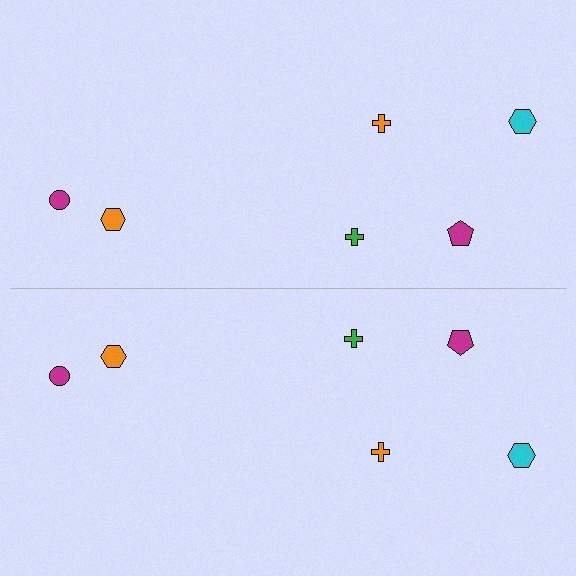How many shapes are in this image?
There are 12 shapes in this image.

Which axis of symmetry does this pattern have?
The pattern has a horizontal axis of symmetry running through the center of the image.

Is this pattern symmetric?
Yes, this pattern has bilateral (reflection) symmetry.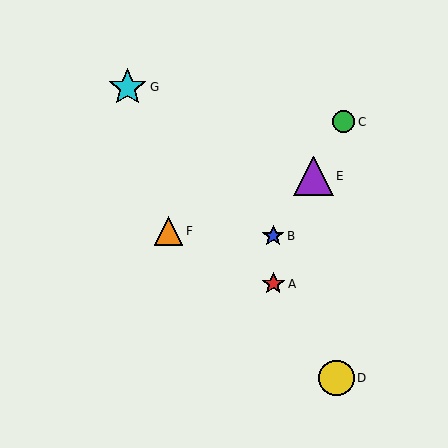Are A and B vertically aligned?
Yes, both are at x≈273.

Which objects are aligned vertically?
Objects A, B are aligned vertically.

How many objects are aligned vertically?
2 objects (A, B) are aligned vertically.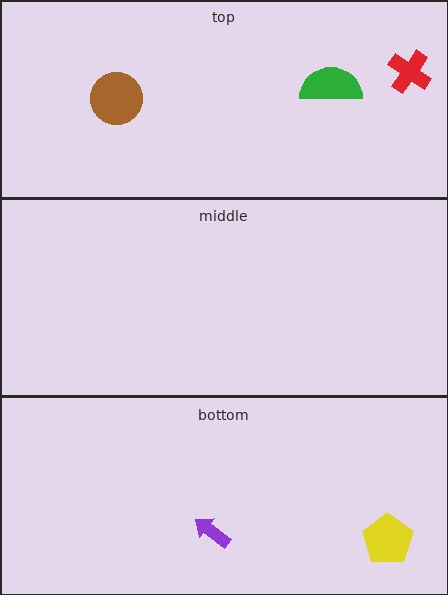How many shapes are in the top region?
3.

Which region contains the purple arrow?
The bottom region.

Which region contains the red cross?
The top region.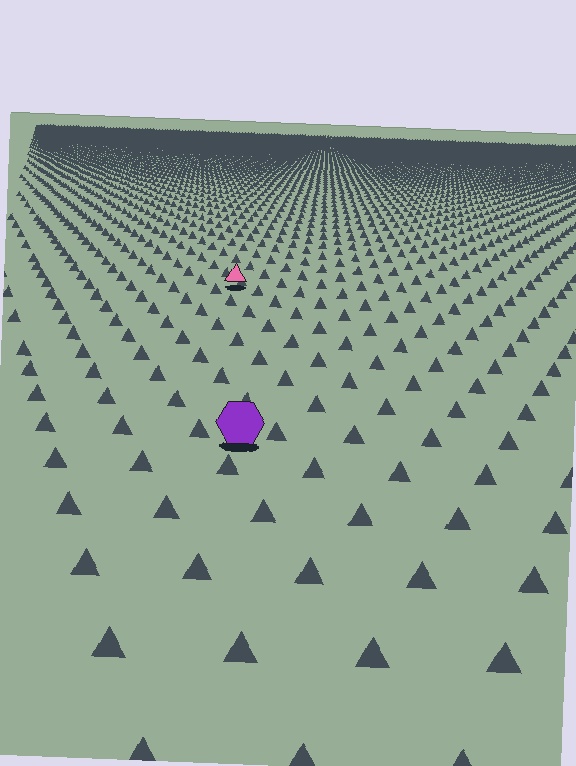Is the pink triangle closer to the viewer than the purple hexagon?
No. The purple hexagon is closer — you can tell from the texture gradient: the ground texture is coarser near it.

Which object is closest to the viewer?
The purple hexagon is closest. The texture marks near it are larger and more spread out.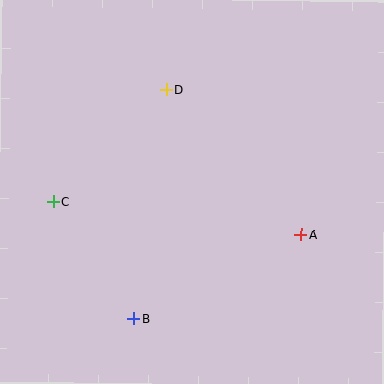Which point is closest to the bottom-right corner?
Point A is closest to the bottom-right corner.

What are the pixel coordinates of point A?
Point A is at (301, 234).